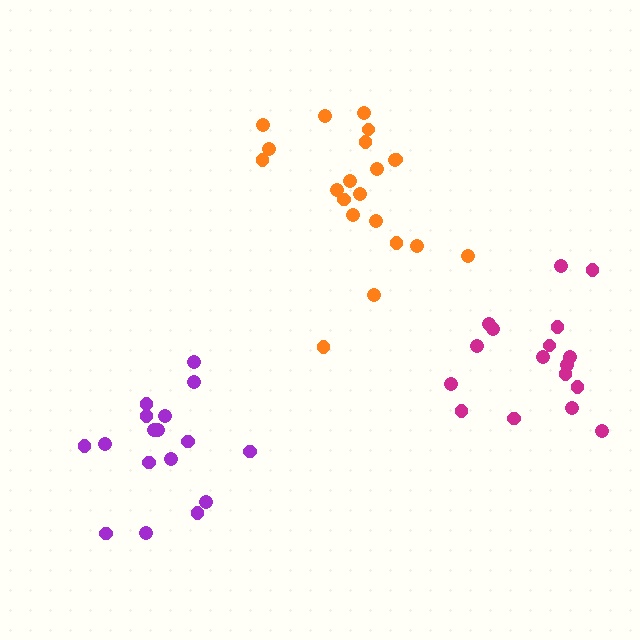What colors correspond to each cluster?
The clusters are colored: orange, purple, magenta.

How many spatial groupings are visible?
There are 3 spatial groupings.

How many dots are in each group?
Group 1: 21 dots, Group 2: 17 dots, Group 3: 17 dots (55 total).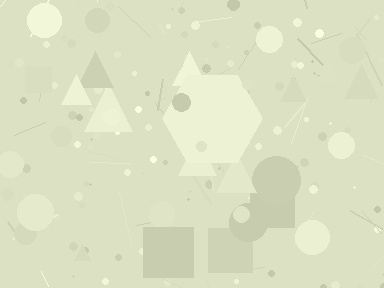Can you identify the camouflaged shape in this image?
The camouflaged shape is a hexagon.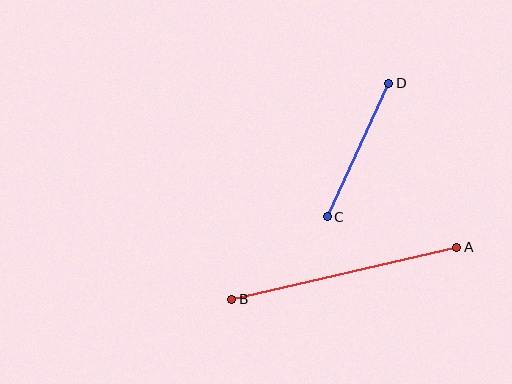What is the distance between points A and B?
The distance is approximately 231 pixels.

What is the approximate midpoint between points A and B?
The midpoint is at approximately (344, 273) pixels.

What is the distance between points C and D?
The distance is approximately 147 pixels.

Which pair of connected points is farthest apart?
Points A and B are farthest apart.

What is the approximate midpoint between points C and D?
The midpoint is at approximately (358, 150) pixels.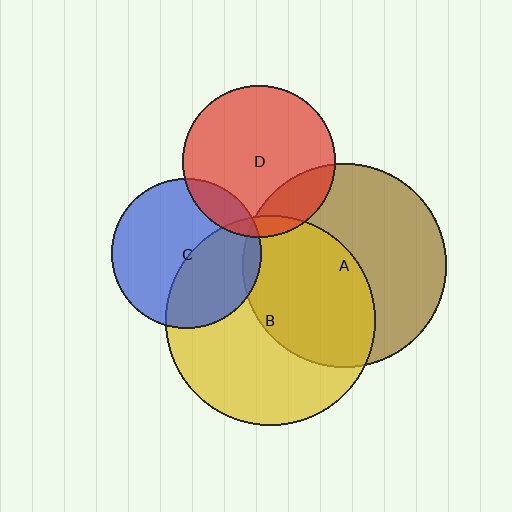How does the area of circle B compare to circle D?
Approximately 1.9 times.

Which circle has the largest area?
Circle B (yellow).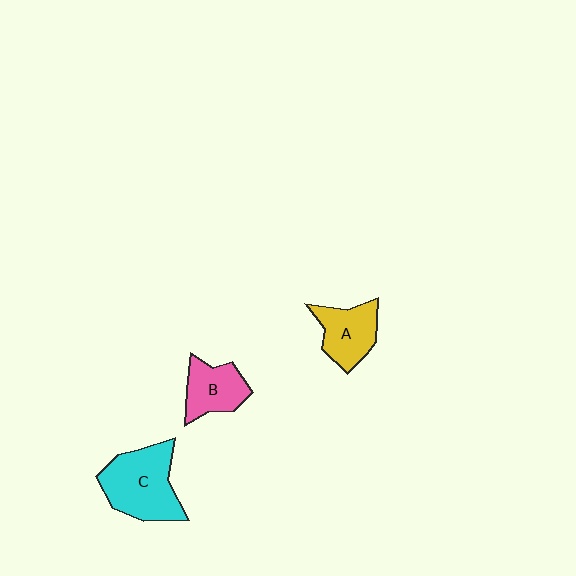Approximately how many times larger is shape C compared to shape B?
Approximately 1.6 times.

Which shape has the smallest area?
Shape B (pink).